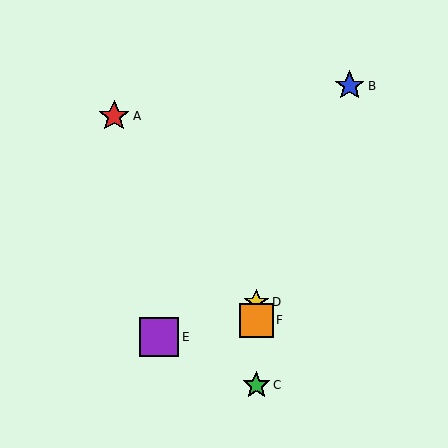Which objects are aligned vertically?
Objects C, D, F are aligned vertically.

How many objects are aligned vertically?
3 objects (C, D, F) are aligned vertically.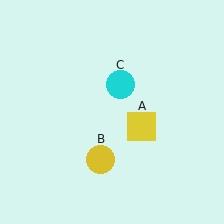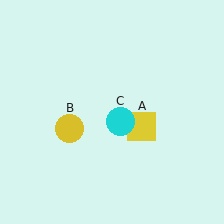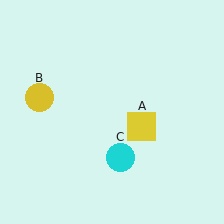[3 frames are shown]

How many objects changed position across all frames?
2 objects changed position: yellow circle (object B), cyan circle (object C).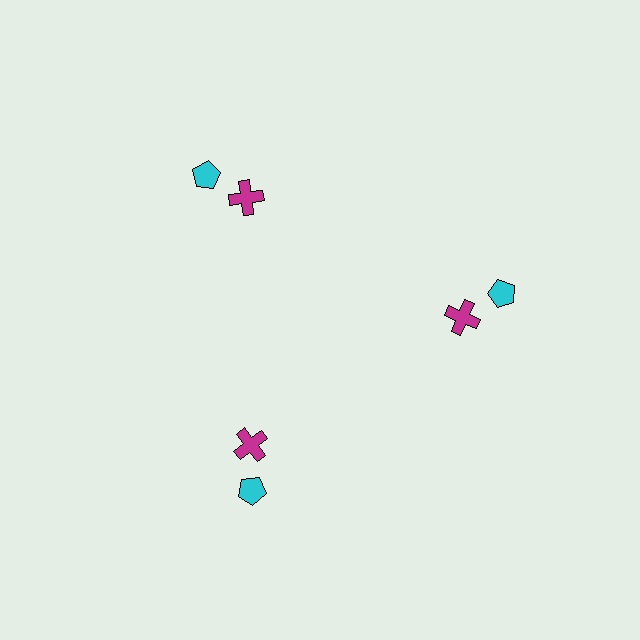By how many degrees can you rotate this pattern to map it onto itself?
The pattern maps onto itself every 120 degrees of rotation.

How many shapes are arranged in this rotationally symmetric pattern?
There are 6 shapes, arranged in 3 groups of 2.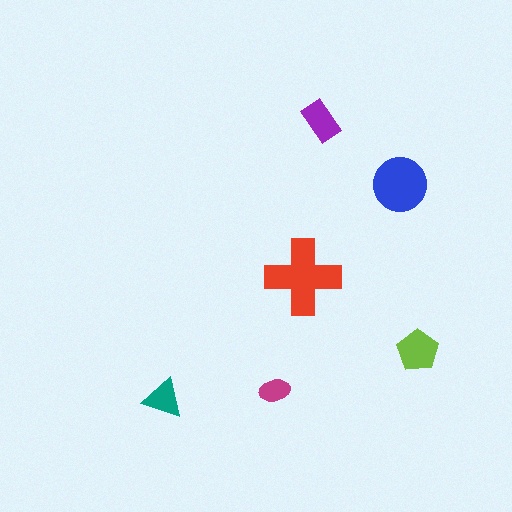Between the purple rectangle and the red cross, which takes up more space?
The red cross.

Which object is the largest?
The red cross.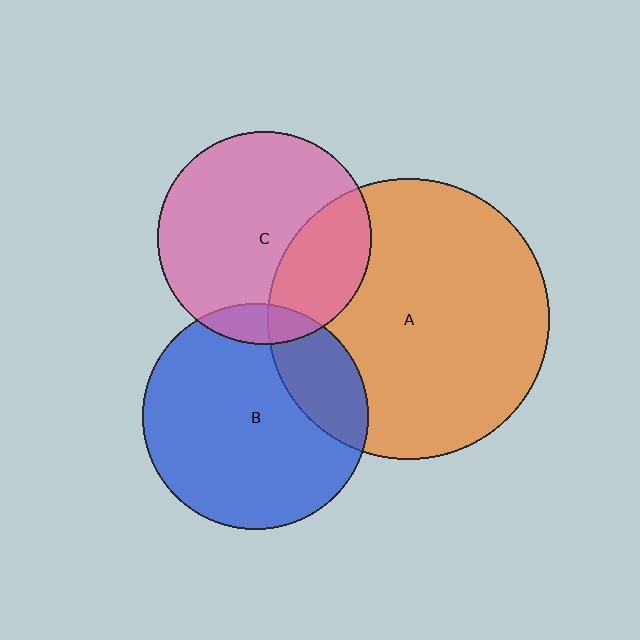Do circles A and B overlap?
Yes.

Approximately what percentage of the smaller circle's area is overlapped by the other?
Approximately 20%.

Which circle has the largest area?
Circle A (orange).